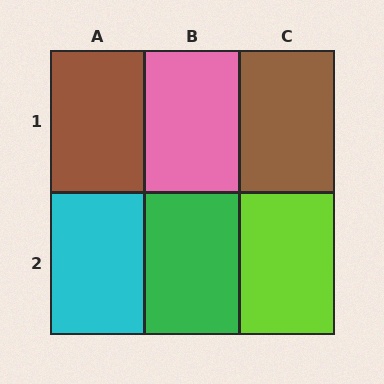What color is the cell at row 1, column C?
Brown.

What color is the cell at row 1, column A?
Brown.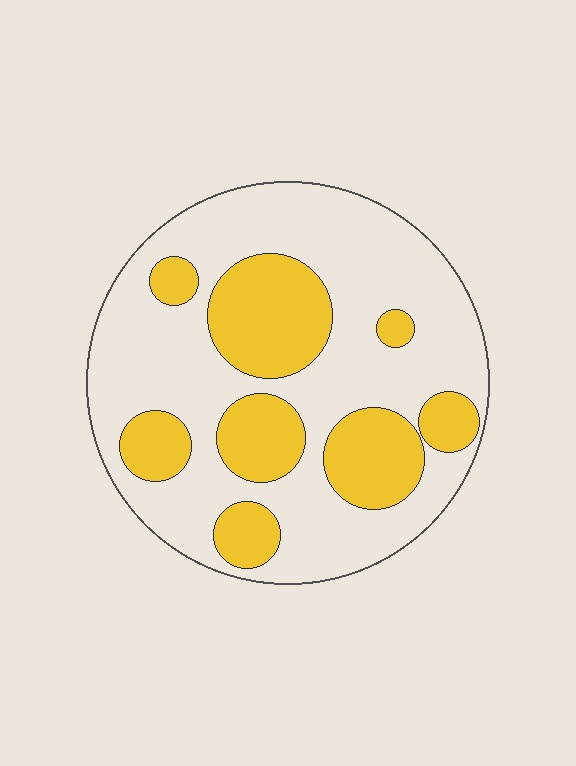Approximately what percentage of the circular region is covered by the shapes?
Approximately 30%.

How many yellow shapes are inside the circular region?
8.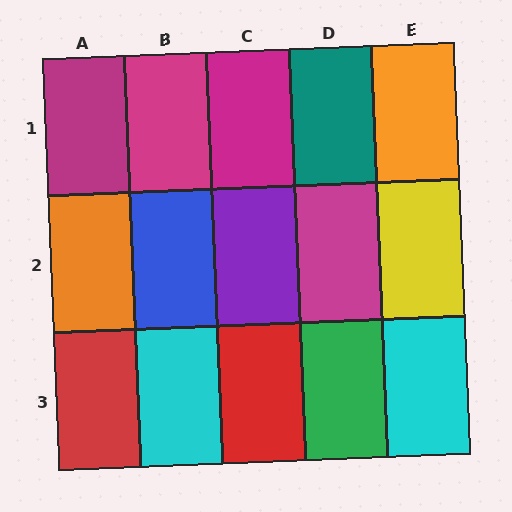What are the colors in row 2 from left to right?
Orange, blue, purple, magenta, yellow.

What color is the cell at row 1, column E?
Orange.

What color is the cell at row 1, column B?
Magenta.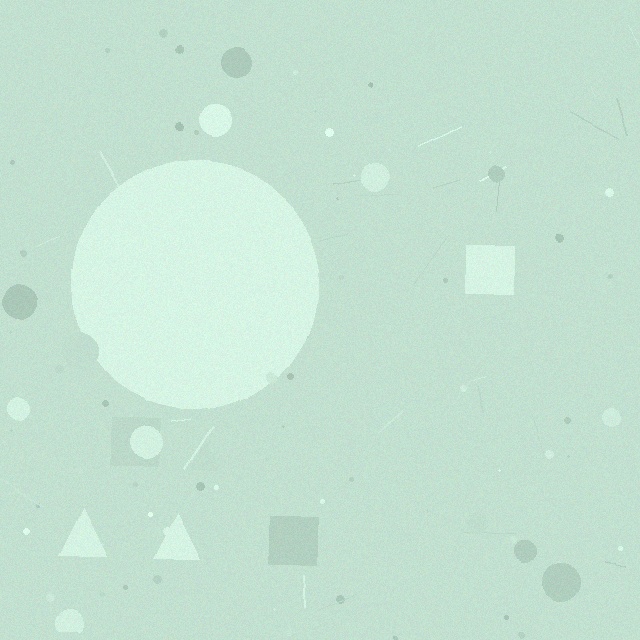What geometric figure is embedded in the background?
A circle is embedded in the background.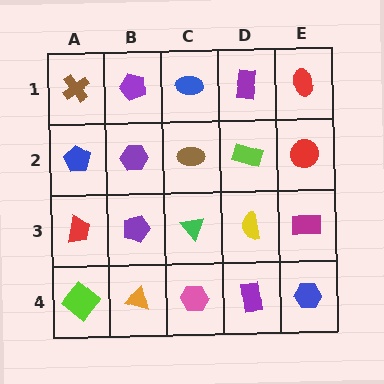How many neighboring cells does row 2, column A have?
3.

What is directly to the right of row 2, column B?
A brown ellipse.